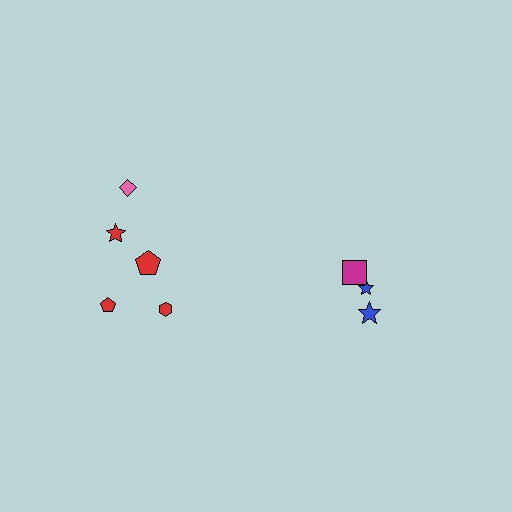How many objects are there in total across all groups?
There are 8 objects.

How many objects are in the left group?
There are 5 objects.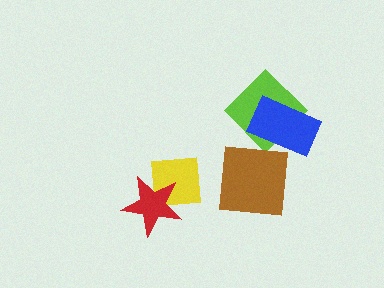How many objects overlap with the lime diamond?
1 object overlaps with the lime diamond.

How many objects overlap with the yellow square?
1 object overlaps with the yellow square.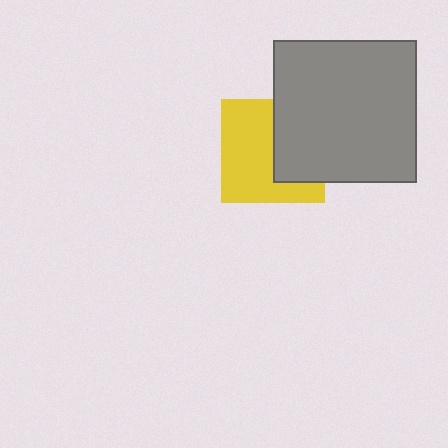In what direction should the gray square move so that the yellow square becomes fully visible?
The gray square should move right. That is the shortest direction to clear the overlap and leave the yellow square fully visible.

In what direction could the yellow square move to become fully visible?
The yellow square could move left. That would shift it out from behind the gray square entirely.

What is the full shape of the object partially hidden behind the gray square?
The partially hidden object is a yellow square.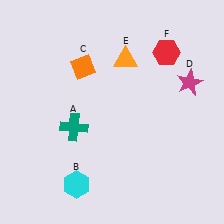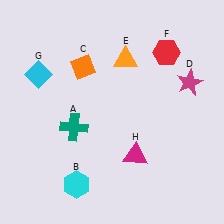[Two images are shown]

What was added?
A cyan diamond (G), a magenta triangle (H) were added in Image 2.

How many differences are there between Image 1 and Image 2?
There are 2 differences between the two images.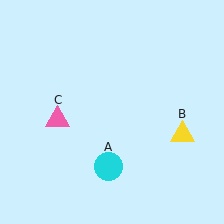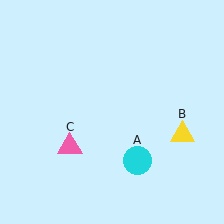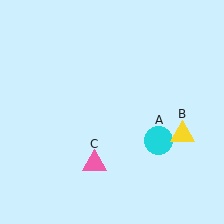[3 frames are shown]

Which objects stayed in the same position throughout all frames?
Yellow triangle (object B) remained stationary.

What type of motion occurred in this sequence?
The cyan circle (object A), pink triangle (object C) rotated counterclockwise around the center of the scene.